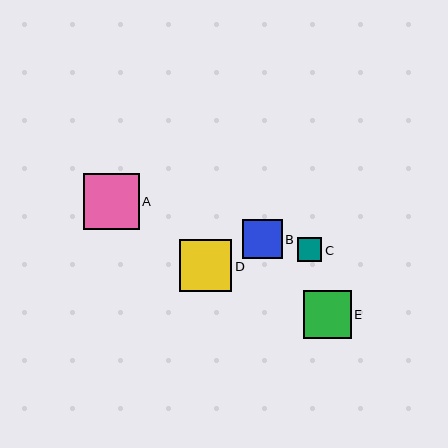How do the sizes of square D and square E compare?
Square D and square E are approximately the same size.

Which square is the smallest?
Square C is the smallest with a size of approximately 24 pixels.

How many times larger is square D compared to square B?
Square D is approximately 1.3 times the size of square B.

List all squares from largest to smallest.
From largest to smallest: A, D, E, B, C.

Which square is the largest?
Square A is the largest with a size of approximately 56 pixels.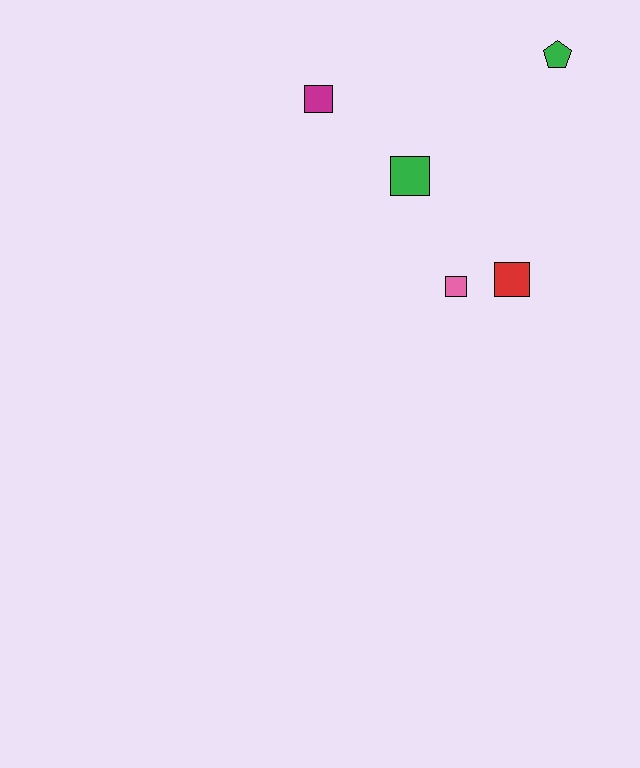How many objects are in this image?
There are 5 objects.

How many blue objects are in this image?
There are no blue objects.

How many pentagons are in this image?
There is 1 pentagon.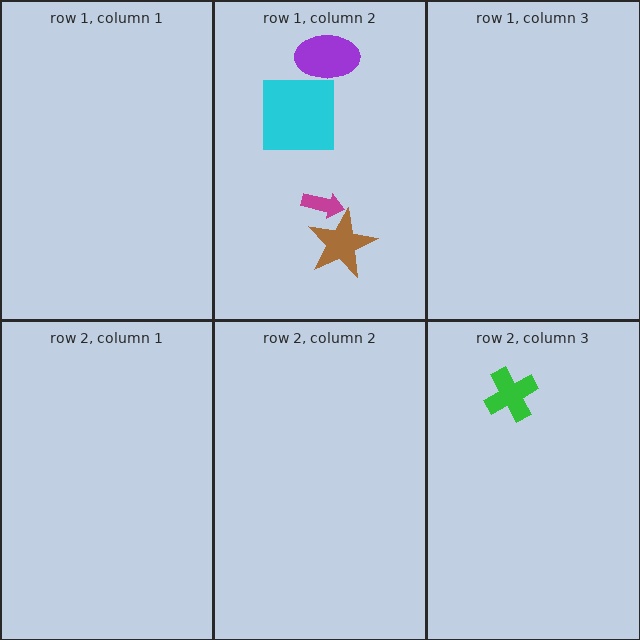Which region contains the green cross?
The row 2, column 3 region.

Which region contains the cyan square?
The row 1, column 2 region.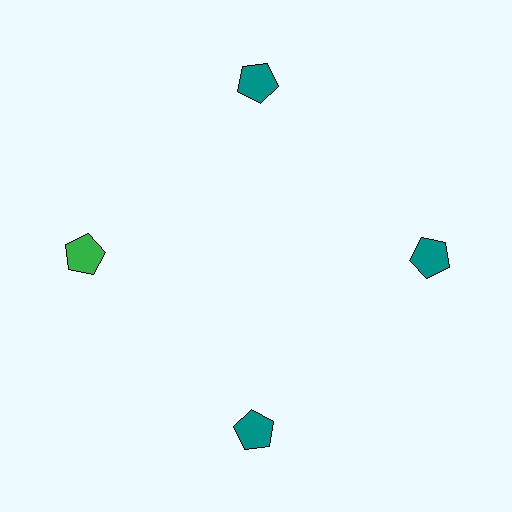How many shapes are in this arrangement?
There are 4 shapes arranged in a ring pattern.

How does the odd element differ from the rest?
It has a different color: green instead of teal.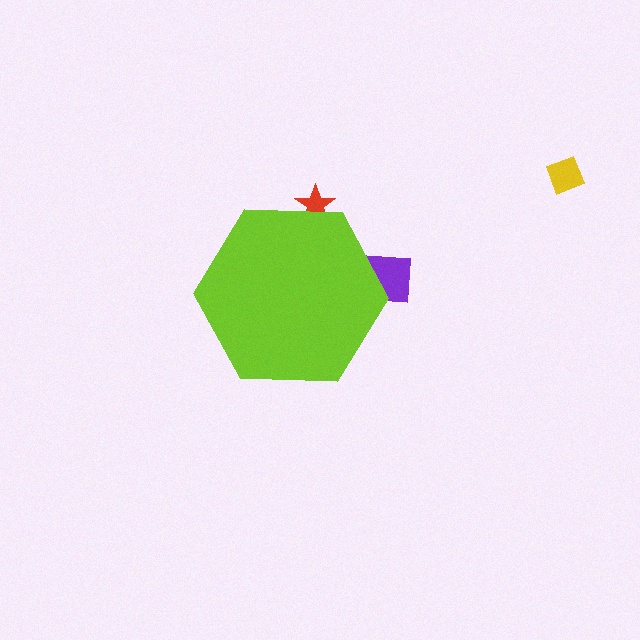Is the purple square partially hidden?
Yes, the purple square is partially hidden behind the lime hexagon.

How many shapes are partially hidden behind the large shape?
2 shapes are partially hidden.